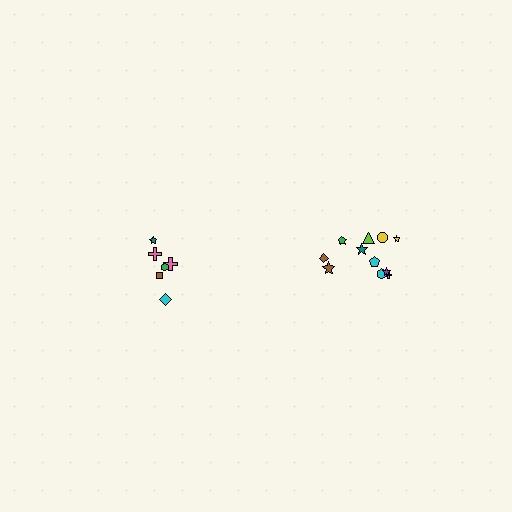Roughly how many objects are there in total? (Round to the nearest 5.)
Roughly 20 objects in total.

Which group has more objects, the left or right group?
The right group.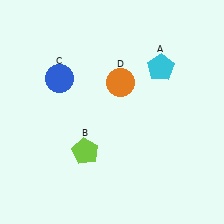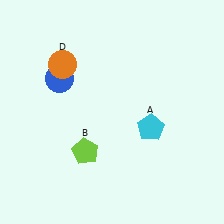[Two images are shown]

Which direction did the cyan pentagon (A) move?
The cyan pentagon (A) moved down.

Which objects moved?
The objects that moved are: the cyan pentagon (A), the orange circle (D).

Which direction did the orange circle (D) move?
The orange circle (D) moved left.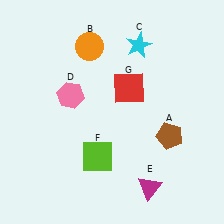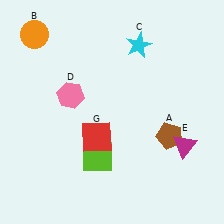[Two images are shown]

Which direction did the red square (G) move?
The red square (G) moved down.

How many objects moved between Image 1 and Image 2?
3 objects moved between the two images.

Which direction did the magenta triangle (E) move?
The magenta triangle (E) moved up.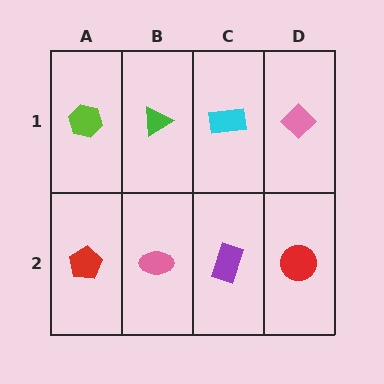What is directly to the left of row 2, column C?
A pink ellipse.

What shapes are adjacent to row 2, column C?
A cyan rectangle (row 1, column C), a pink ellipse (row 2, column B), a red circle (row 2, column D).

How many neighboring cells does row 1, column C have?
3.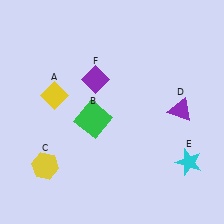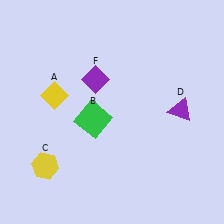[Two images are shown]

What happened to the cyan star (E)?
The cyan star (E) was removed in Image 2. It was in the bottom-right area of Image 1.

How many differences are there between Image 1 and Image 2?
There is 1 difference between the two images.